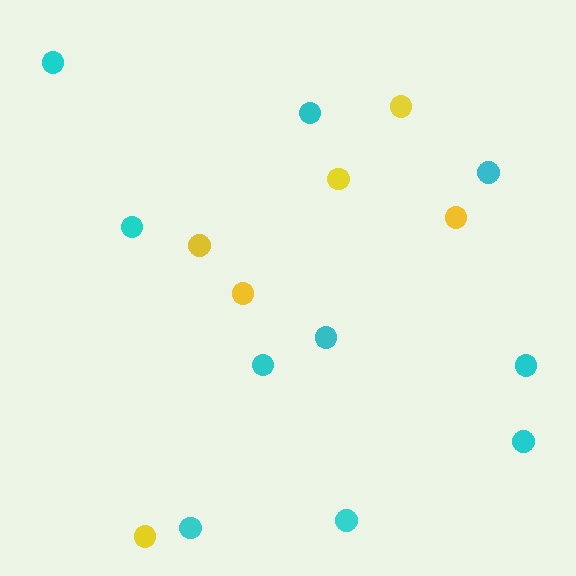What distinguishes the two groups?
There are 2 groups: one group of cyan circles (10) and one group of yellow circles (6).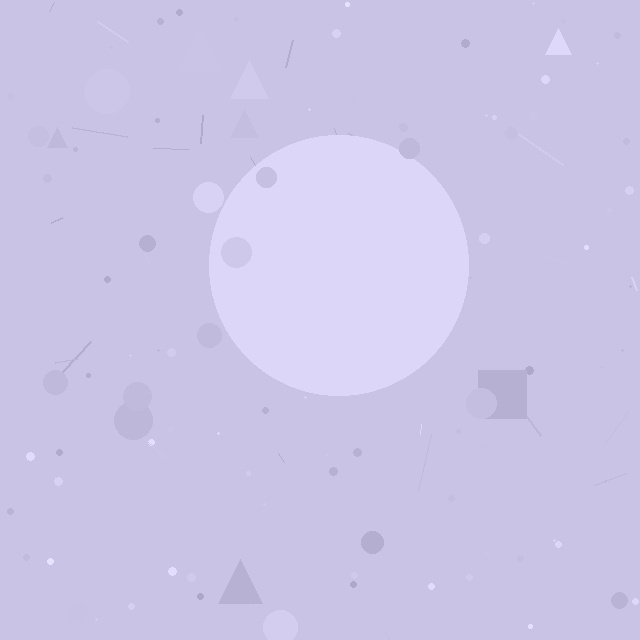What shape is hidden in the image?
A circle is hidden in the image.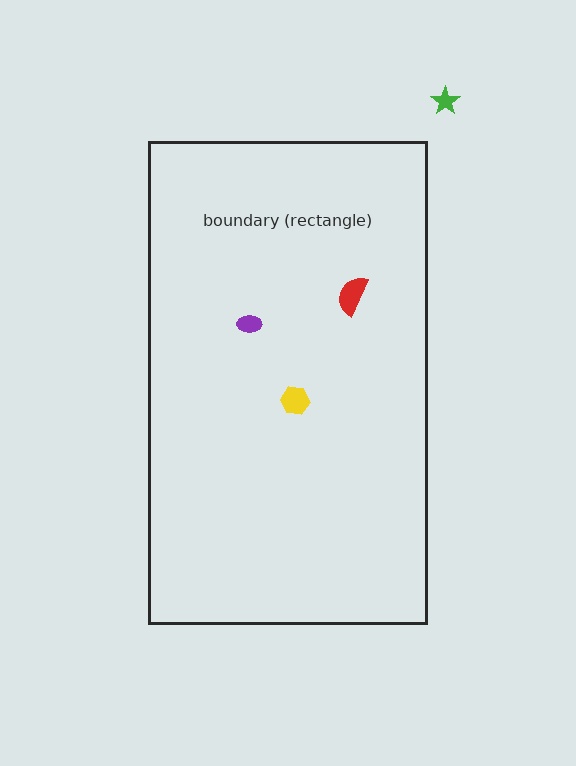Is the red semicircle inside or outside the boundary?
Inside.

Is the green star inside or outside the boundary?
Outside.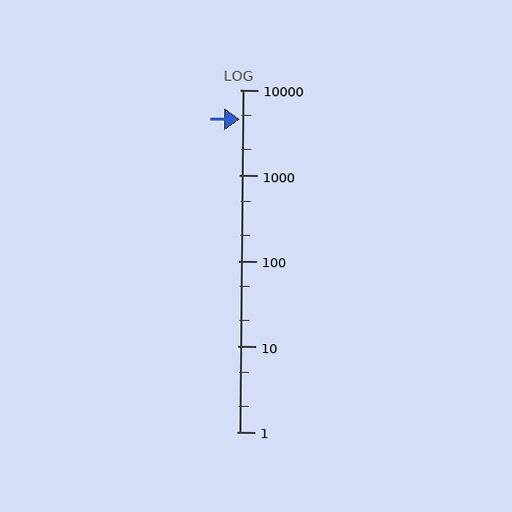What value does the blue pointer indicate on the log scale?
The pointer indicates approximately 4500.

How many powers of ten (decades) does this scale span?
The scale spans 4 decades, from 1 to 10000.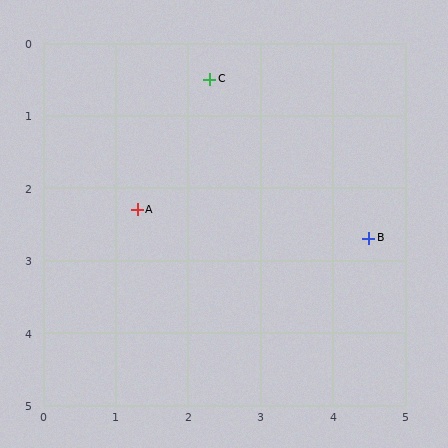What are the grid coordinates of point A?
Point A is at approximately (1.3, 2.3).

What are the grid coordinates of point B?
Point B is at approximately (4.5, 2.7).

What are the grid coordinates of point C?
Point C is at approximately (2.3, 0.5).